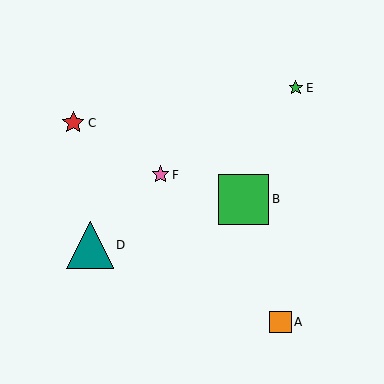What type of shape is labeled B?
Shape B is a green square.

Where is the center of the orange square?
The center of the orange square is at (281, 322).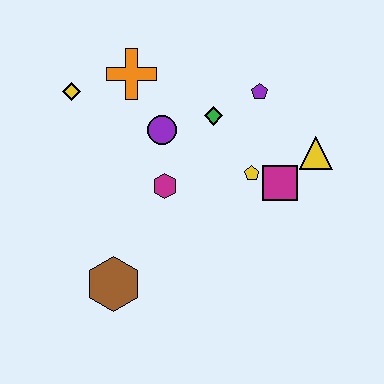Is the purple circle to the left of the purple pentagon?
Yes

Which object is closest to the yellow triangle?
The magenta square is closest to the yellow triangle.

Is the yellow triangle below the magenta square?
No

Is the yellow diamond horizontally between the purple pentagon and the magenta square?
No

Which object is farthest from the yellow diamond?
The yellow triangle is farthest from the yellow diamond.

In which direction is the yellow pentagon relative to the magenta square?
The yellow pentagon is to the left of the magenta square.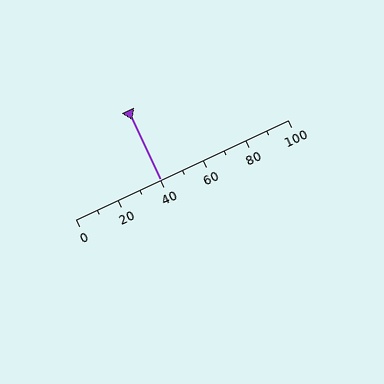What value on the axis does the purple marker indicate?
The marker indicates approximately 40.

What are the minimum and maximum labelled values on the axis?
The axis runs from 0 to 100.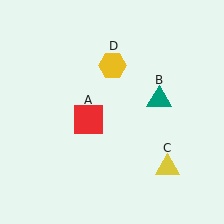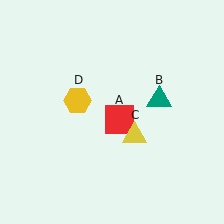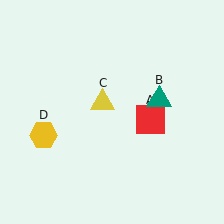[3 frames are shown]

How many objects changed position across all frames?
3 objects changed position: red square (object A), yellow triangle (object C), yellow hexagon (object D).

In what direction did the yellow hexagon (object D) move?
The yellow hexagon (object D) moved down and to the left.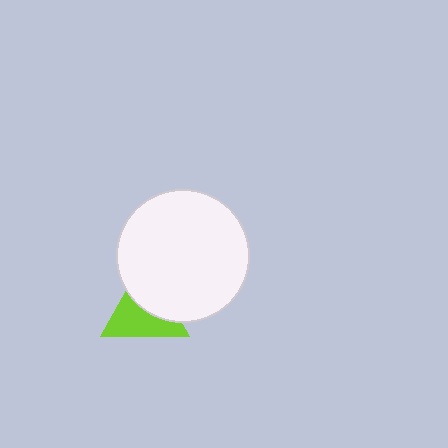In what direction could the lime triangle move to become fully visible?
The lime triangle could move toward the lower-left. That would shift it out from behind the white circle entirely.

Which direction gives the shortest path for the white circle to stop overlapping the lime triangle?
Moving toward the upper-right gives the shortest separation.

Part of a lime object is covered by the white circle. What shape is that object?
It is a triangle.